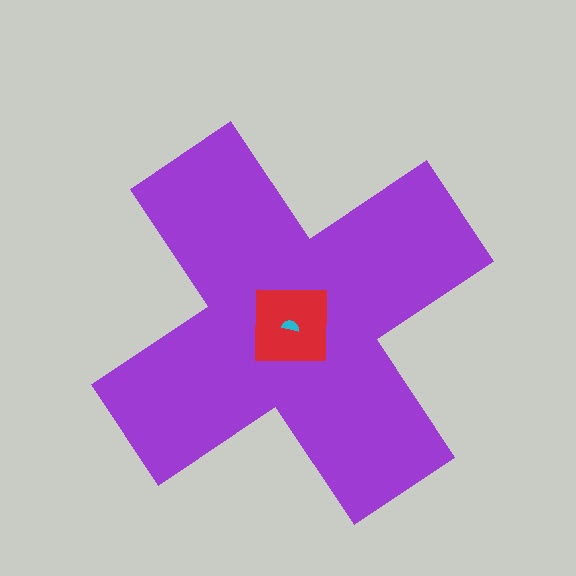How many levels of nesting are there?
3.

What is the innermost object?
The cyan semicircle.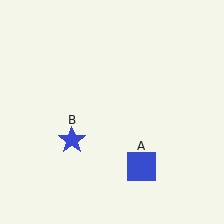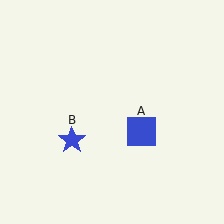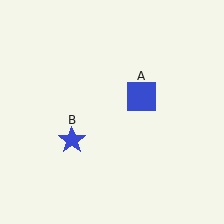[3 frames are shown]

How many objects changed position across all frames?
1 object changed position: blue square (object A).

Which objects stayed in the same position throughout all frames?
Blue star (object B) remained stationary.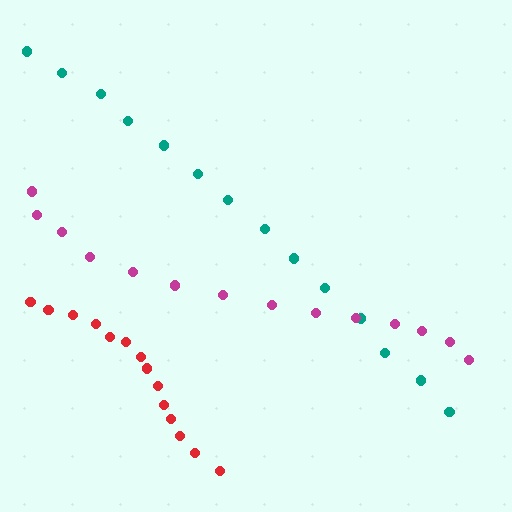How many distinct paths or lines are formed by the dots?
There are 3 distinct paths.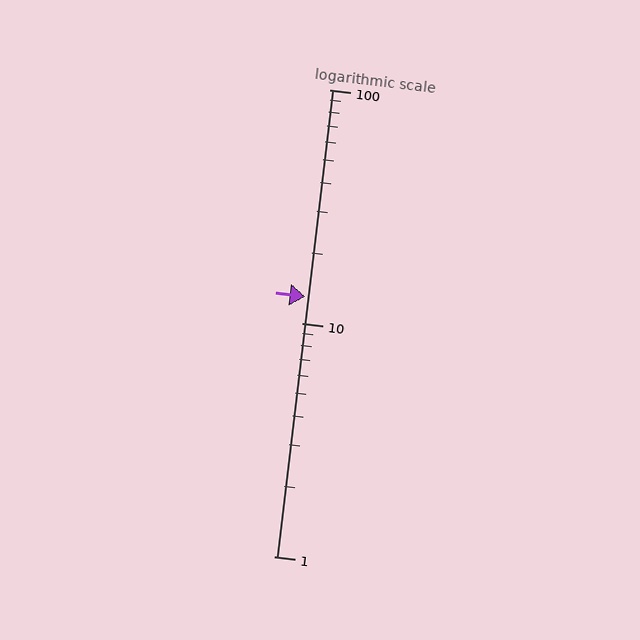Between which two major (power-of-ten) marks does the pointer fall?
The pointer is between 10 and 100.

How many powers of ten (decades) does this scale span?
The scale spans 2 decades, from 1 to 100.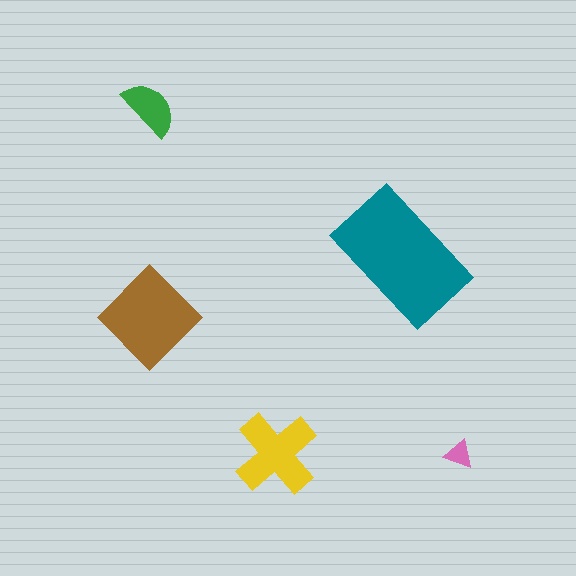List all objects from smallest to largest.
The pink triangle, the green semicircle, the yellow cross, the brown diamond, the teal rectangle.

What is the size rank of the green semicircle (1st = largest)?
4th.